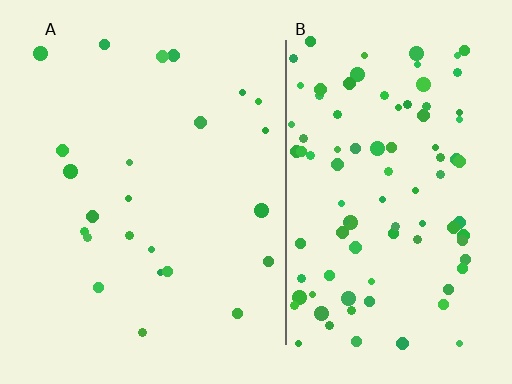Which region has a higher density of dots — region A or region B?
B (the right).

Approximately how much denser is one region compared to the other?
Approximately 4.1× — region B over region A.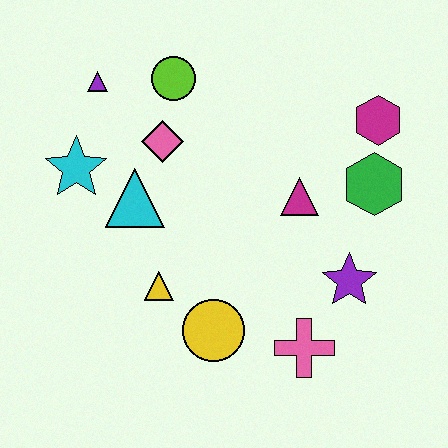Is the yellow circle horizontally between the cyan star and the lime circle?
No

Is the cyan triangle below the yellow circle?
No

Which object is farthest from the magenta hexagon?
The cyan star is farthest from the magenta hexagon.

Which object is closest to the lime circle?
The pink diamond is closest to the lime circle.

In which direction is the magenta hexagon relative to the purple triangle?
The magenta hexagon is to the right of the purple triangle.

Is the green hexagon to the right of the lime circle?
Yes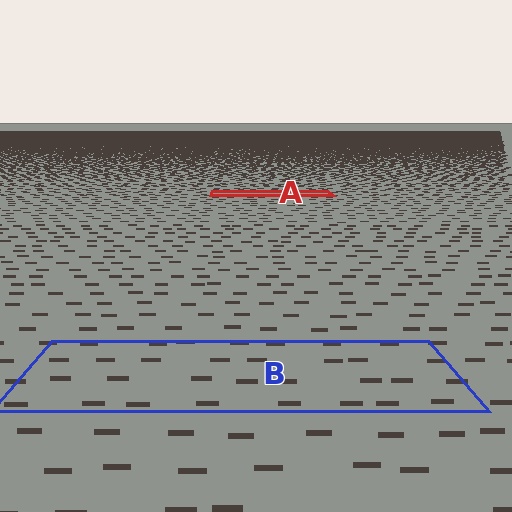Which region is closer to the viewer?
Region B is closer. The texture elements there are larger and more spread out.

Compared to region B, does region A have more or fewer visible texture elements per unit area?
Region A has more texture elements per unit area — they are packed more densely because it is farther away.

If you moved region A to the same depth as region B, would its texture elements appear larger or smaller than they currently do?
They would appear larger. At a closer depth, the same texture elements are projected at a bigger on-screen size.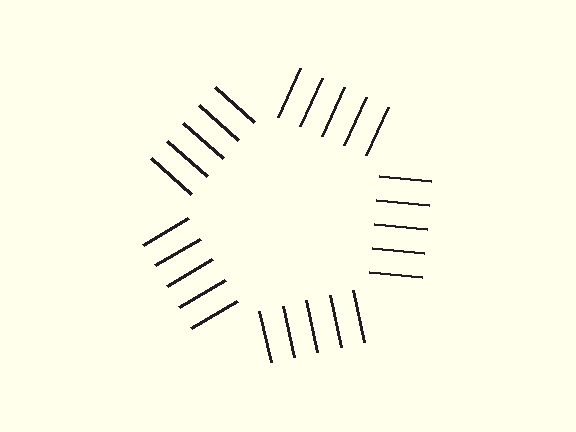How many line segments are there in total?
25 — 5 along each of the 5 edges.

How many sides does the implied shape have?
5 sides — the line-ends trace a pentagon.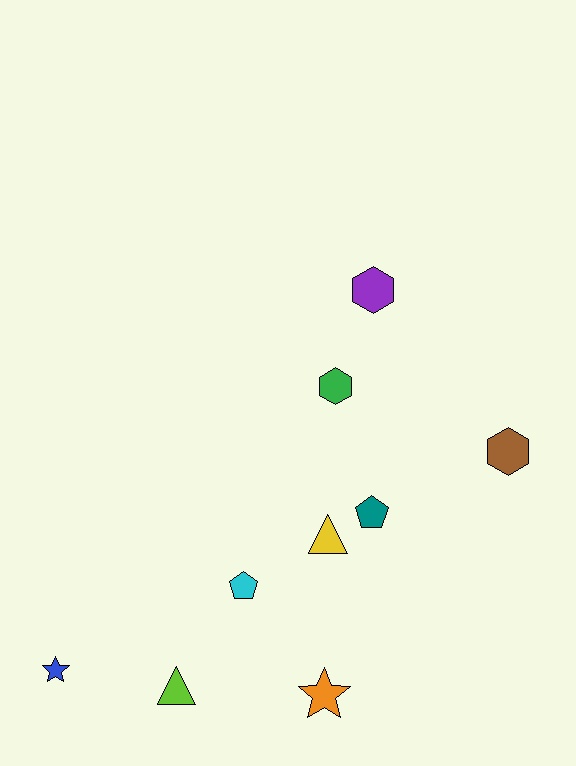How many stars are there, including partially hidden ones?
There are 2 stars.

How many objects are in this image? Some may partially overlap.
There are 9 objects.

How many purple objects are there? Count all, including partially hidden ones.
There is 1 purple object.